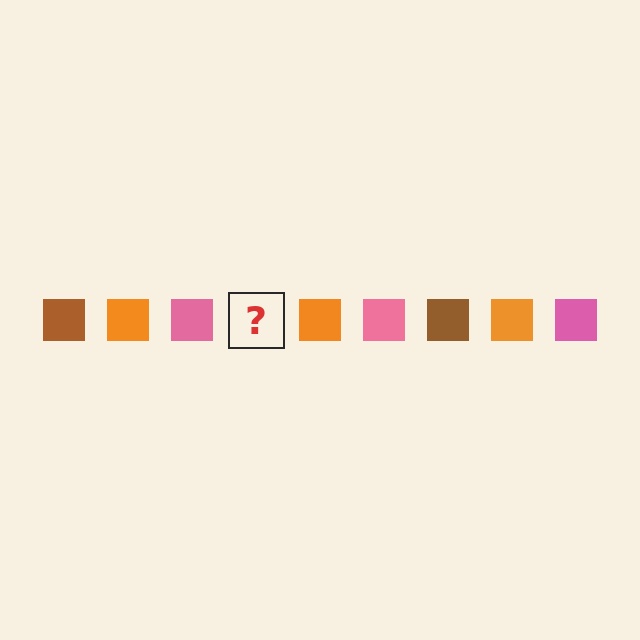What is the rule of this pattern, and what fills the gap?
The rule is that the pattern cycles through brown, orange, pink squares. The gap should be filled with a brown square.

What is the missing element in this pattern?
The missing element is a brown square.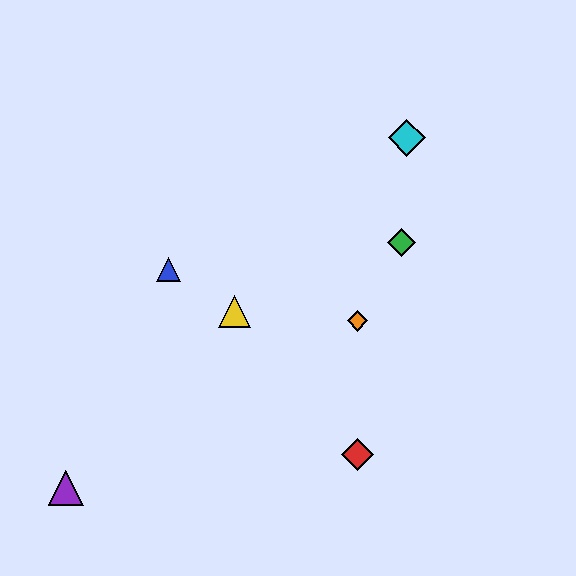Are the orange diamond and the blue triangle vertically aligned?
No, the orange diamond is at x≈358 and the blue triangle is at x≈169.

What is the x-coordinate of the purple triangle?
The purple triangle is at x≈66.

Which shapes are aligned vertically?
The red diamond, the orange diamond are aligned vertically.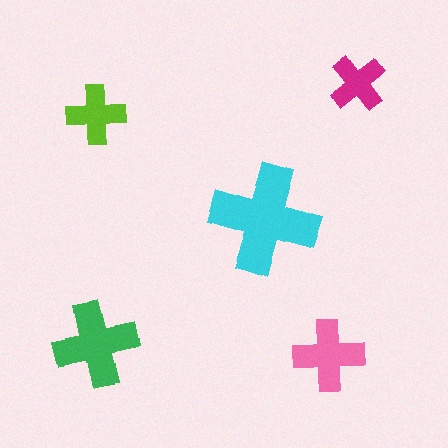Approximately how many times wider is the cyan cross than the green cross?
About 1.5 times wider.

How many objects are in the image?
There are 5 objects in the image.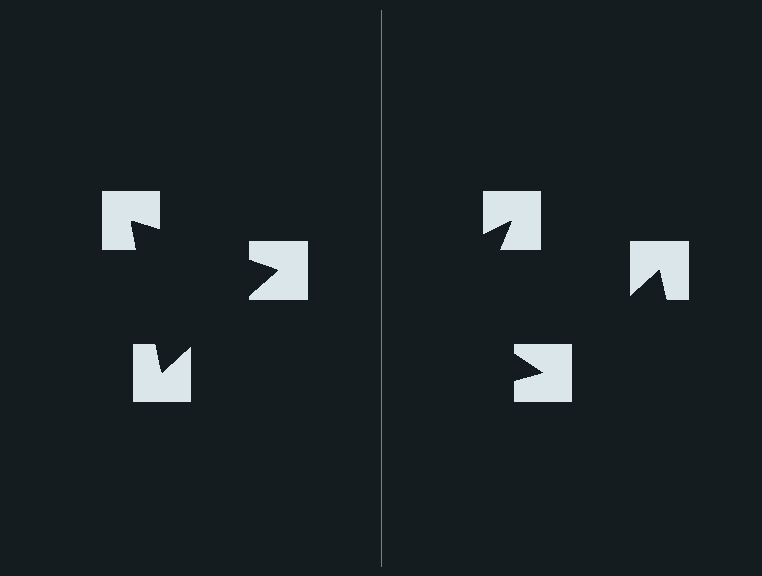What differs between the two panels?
The notched squares are positioned identically on both sides; only the wedge orientations differ. On the left they align to a triangle; on the right they are misaligned.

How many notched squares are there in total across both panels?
6 — 3 on each side.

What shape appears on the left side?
An illusory triangle.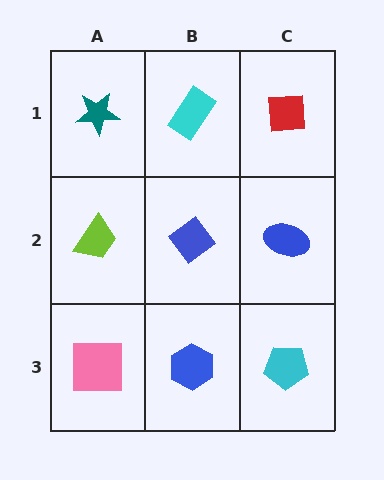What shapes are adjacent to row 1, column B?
A blue diamond (row 2, column B), a teal star (row 1, column A), a red square (row 1, column C).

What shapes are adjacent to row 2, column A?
A teal star (row 1, column A), a pink square (row 3, column A), a blue diamond (row 2, column B).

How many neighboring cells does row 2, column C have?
3.